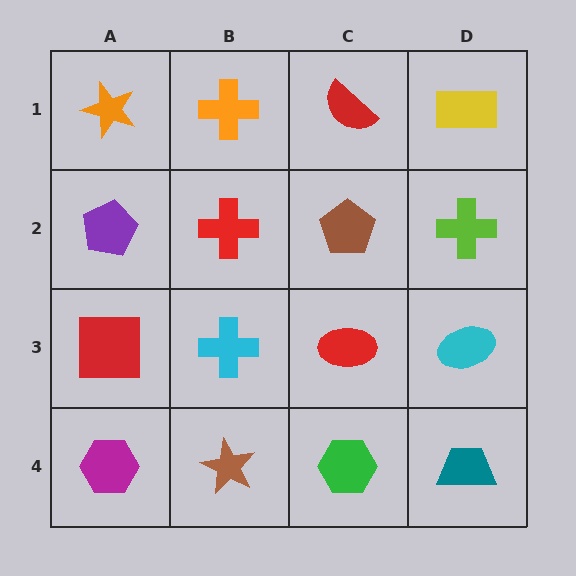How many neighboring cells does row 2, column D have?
3.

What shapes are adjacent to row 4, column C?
A red ellipse (row 3, column C), a brown star (row 4, column B), a teal trapezoid (row 4, column D).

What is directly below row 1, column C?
A brown pentagon.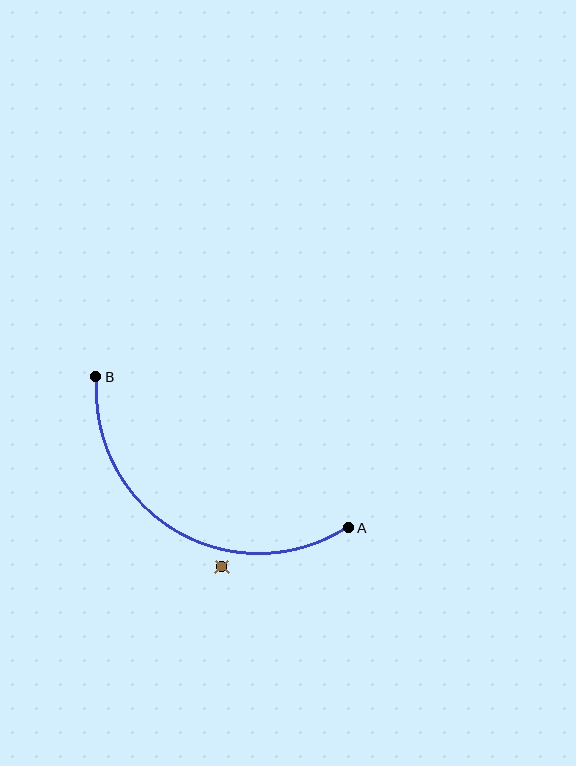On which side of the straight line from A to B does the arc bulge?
The arc bulges below the straight line connecting A and B.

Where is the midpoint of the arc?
The arc midpoint is the point on the curve farthest from the straight line joining A and B. It sits below that line.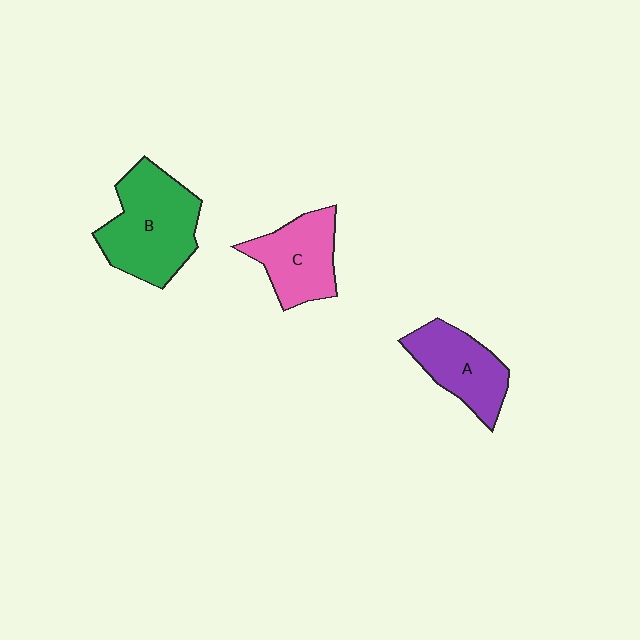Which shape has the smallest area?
Shape A (purple).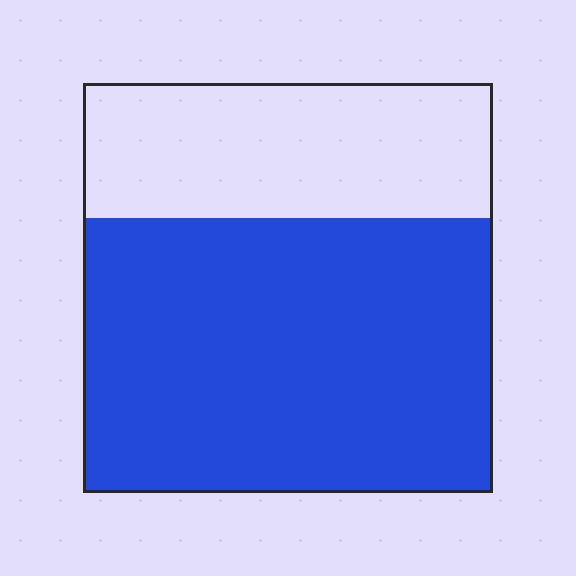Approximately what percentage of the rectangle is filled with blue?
Approximately 65%.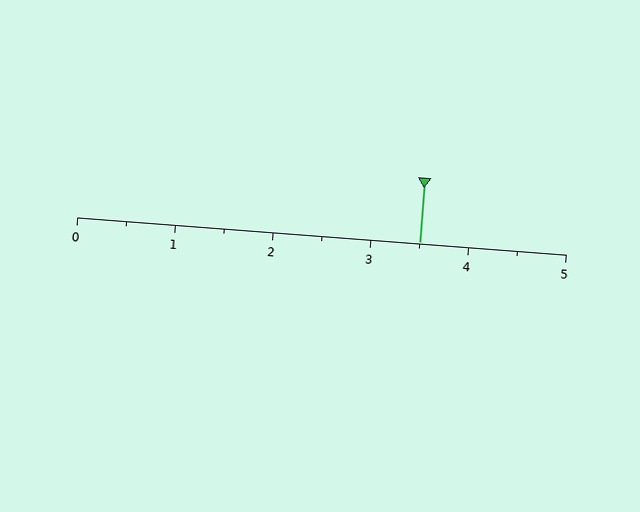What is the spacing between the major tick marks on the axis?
The major ticks are spaced 1 apart.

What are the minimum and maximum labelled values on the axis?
The axis runs from 0 to 5.